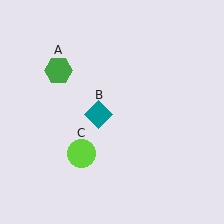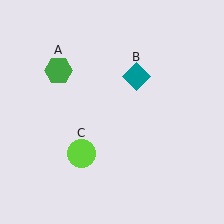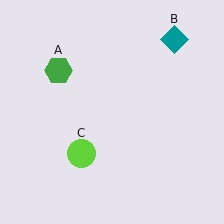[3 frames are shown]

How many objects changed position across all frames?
1 object changed position: teal diamond (object B).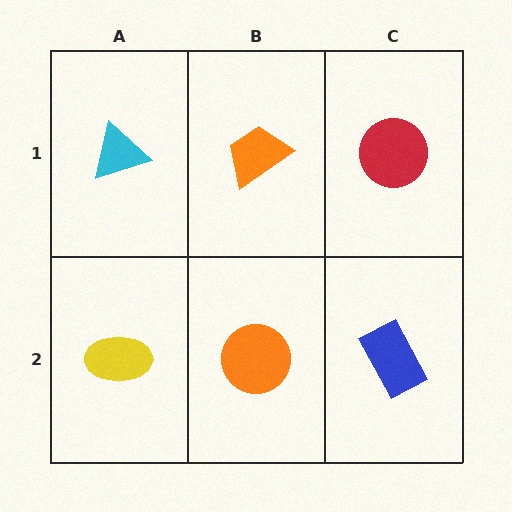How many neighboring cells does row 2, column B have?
3.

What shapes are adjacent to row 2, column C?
A red circle (row 1, column C), an orange circle (row 2, column B).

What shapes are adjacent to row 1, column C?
A blue rectangle (row 2, column C), an orange trapezoid (row 1, column B).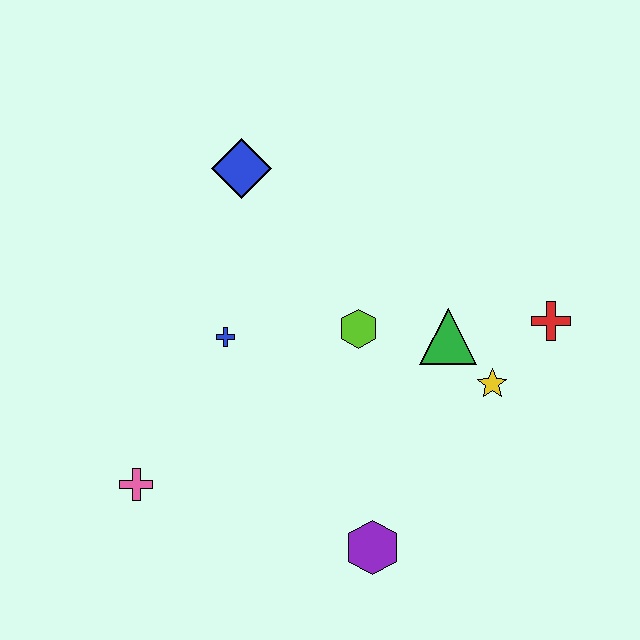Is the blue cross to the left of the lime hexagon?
Yes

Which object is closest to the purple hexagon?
The yellow star is closest to the purple hexagon.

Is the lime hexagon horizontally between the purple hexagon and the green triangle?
No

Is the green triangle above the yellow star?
Yes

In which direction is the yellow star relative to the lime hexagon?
The yellow star is to the right of the lime hexagon.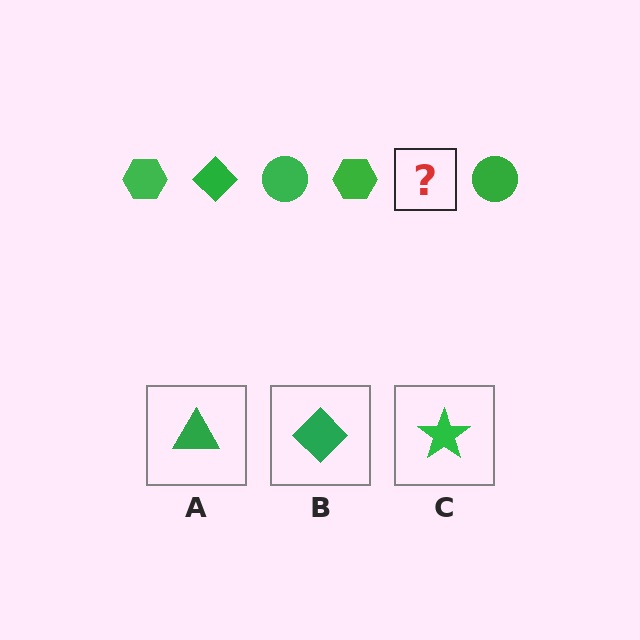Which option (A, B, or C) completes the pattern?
B.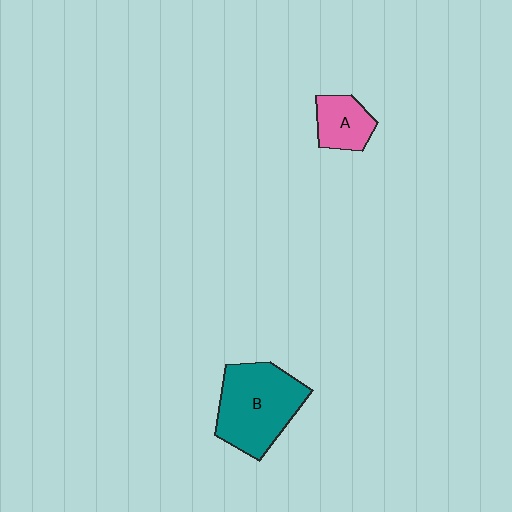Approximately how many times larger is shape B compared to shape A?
Approximately 2.3 times.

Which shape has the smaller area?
Shape A (pink).